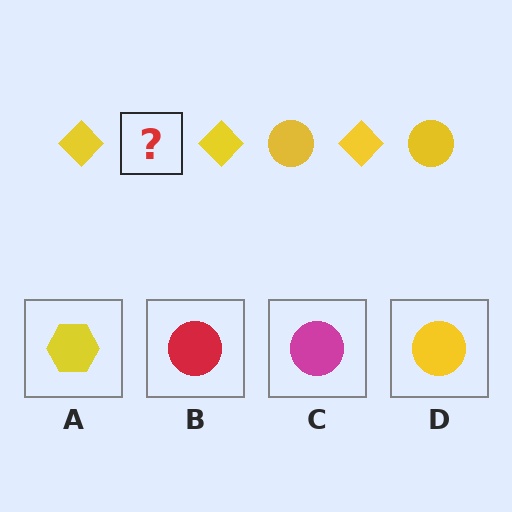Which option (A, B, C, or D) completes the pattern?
D.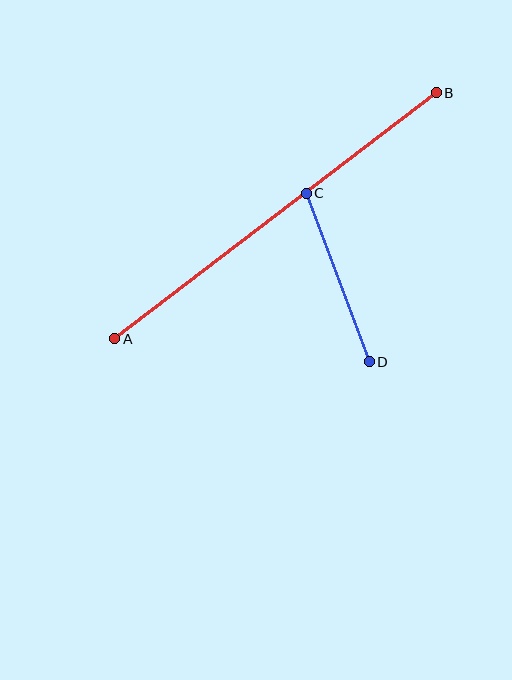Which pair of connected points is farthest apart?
Points A and B are farthest apart.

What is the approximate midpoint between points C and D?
The midpoint is at approximately (338, 278) pixels.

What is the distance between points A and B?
The distance is approximately 405 pixels.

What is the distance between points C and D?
The distance is approximately 180 pixels.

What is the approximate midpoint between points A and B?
The midpoint is at approximately (276, 216) pixels.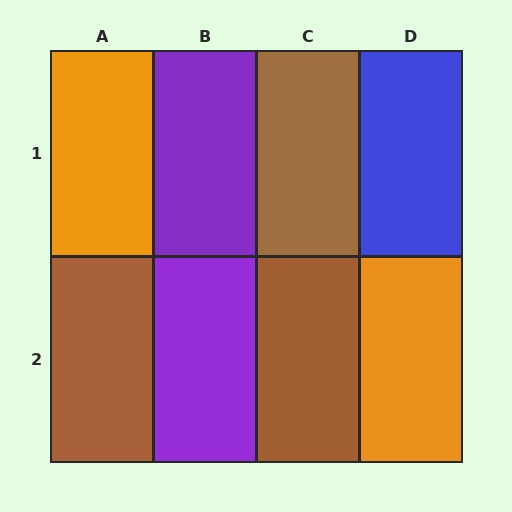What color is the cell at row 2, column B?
Purple.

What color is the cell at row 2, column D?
Orange.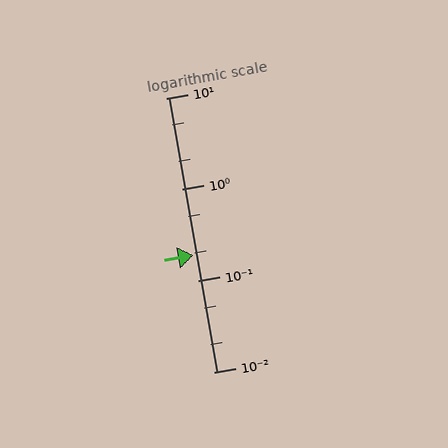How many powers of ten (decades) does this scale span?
The scale spans 3 decades, from 0.01 to 10.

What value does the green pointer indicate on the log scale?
The pointer indicates approximately 0.19.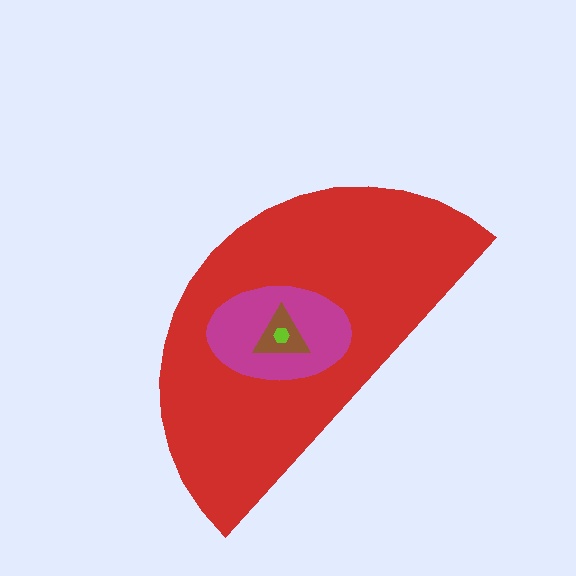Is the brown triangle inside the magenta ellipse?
Yes.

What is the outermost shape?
The red semicircle.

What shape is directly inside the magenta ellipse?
The brown triangle.